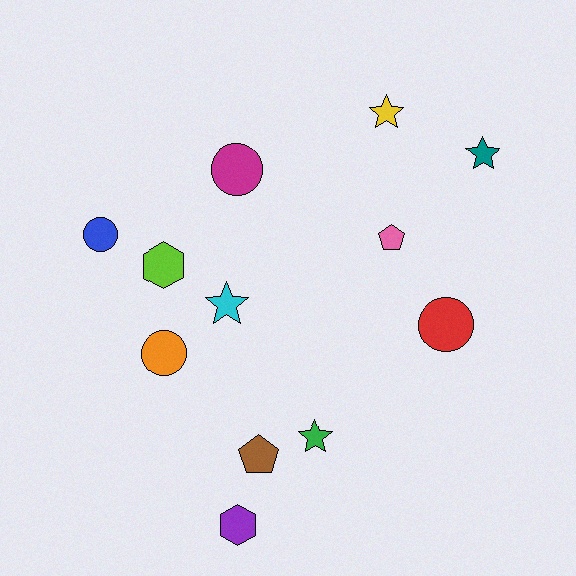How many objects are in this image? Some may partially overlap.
There are 12 objects.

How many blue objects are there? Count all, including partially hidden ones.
There is 1 blue object.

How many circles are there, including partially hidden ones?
There are 4 circles.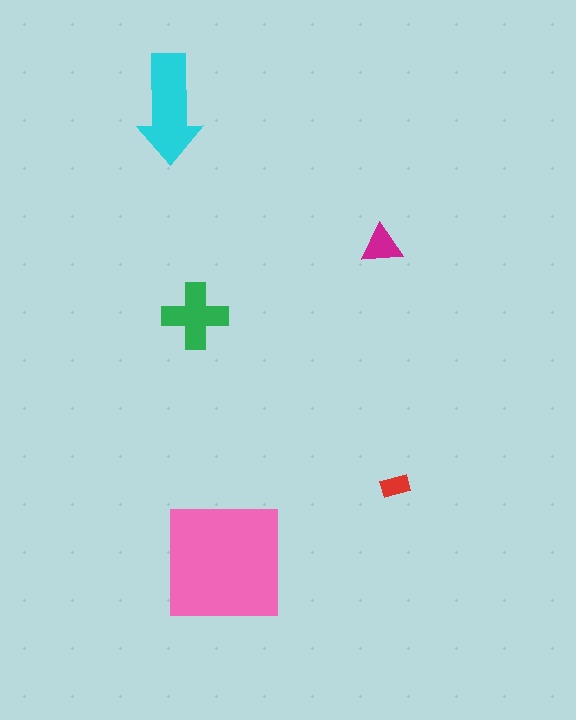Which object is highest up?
The cyan arrow is topmost.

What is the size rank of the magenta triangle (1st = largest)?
4th.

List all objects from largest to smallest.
The pink square, the cyan arrow, the green cross, the magenta triangle, the red rectangle.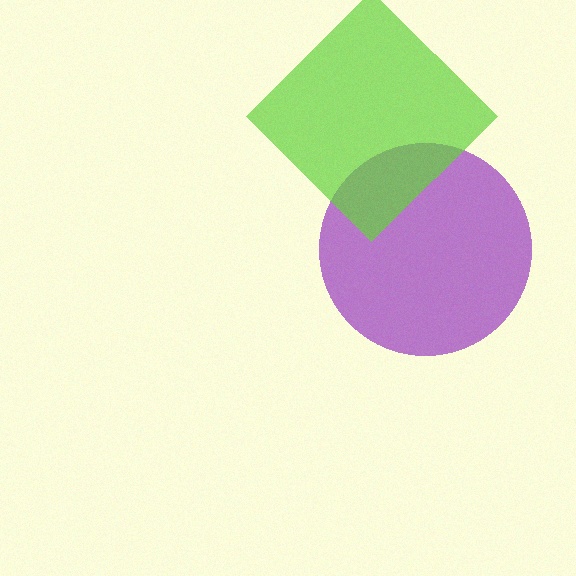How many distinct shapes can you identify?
There are 2 distinct shapes: a purple circle, a lime diamond.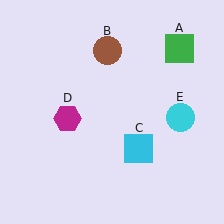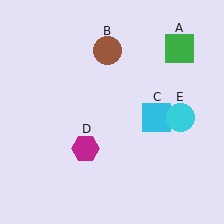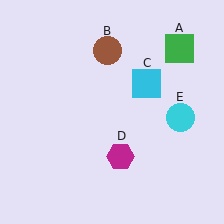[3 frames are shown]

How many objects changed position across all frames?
2 objects changed position: cyan square (object C), magenta hexagon (object D).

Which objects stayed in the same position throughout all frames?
Green square (object A) and brown circle (object B) and cyan circle (object E) remained stationary.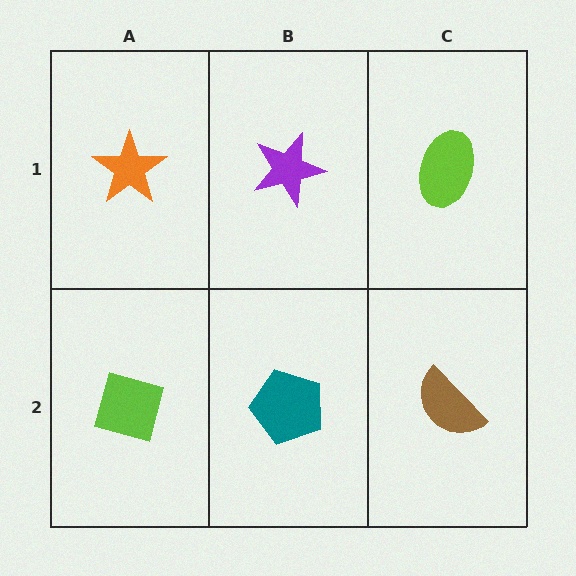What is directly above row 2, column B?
A purple star.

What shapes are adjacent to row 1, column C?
A brown semicircle (row 2, column C), a purple star (row 1, column B).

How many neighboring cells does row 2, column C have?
2.